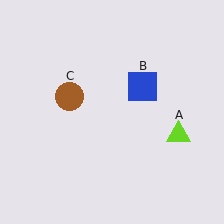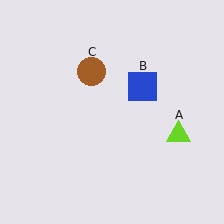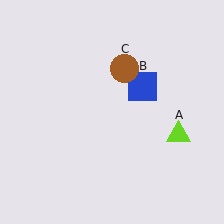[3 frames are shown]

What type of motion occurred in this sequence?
The brown circle (object C) rotated clockwise around the center of the scene.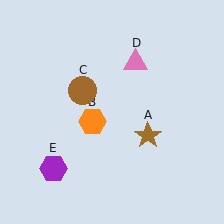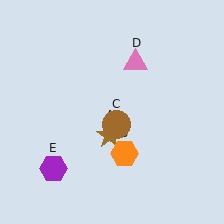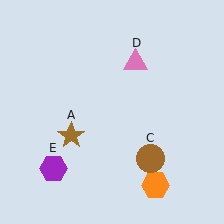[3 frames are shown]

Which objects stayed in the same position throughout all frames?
Pink triangle (object D) and purple hexagon (object E) remained stationary.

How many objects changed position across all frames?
3 objects changed position: brown star (object A), orange hexagon (object B), brown circle (object C).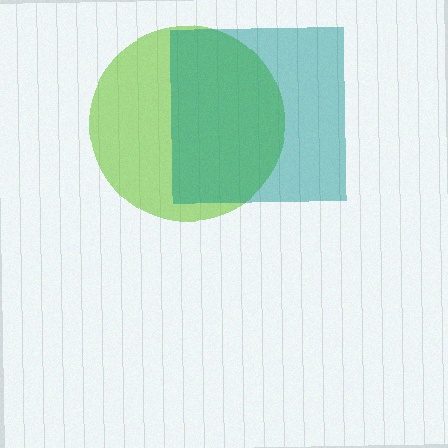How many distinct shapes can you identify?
There are 2 distinct shapes: a lime circle, a teal square.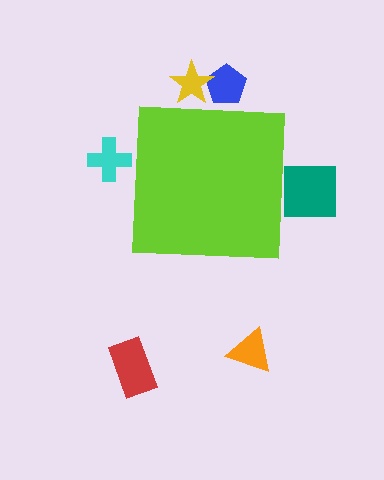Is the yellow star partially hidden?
Yes, the yellow star is partially hidden behind the lime square.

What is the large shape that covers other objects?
A lime square.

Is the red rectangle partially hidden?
No, the red rectangle is fully visible.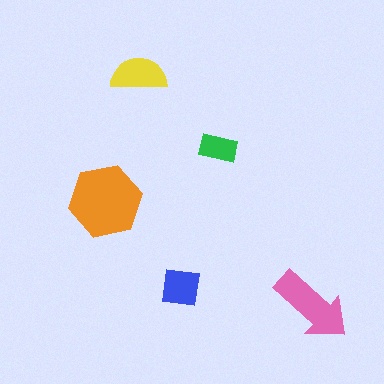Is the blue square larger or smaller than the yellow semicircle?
Smaller.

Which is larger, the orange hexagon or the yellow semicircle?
The orange hexagon.